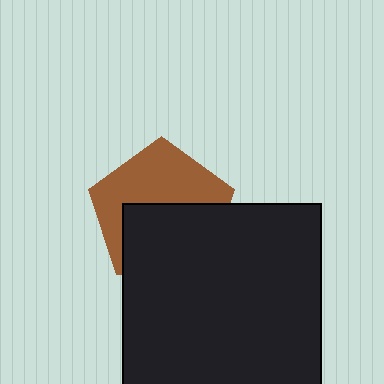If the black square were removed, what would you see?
You would see the complete brown pentagon.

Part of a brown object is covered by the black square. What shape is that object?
It is a pentagon.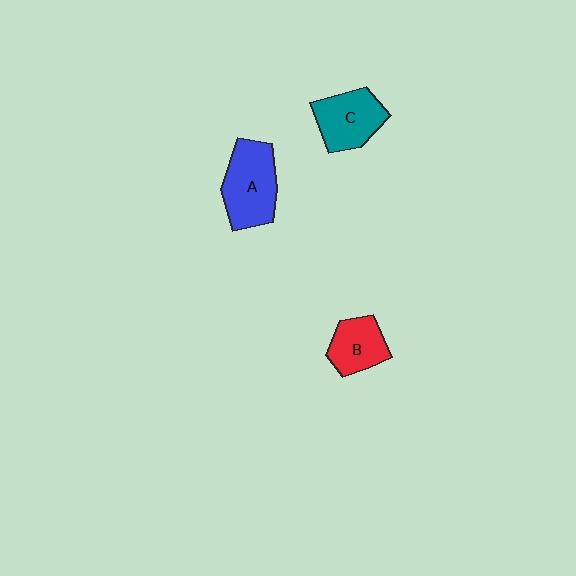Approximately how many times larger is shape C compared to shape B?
Approximately 1.2 times.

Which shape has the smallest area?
Shape B (red).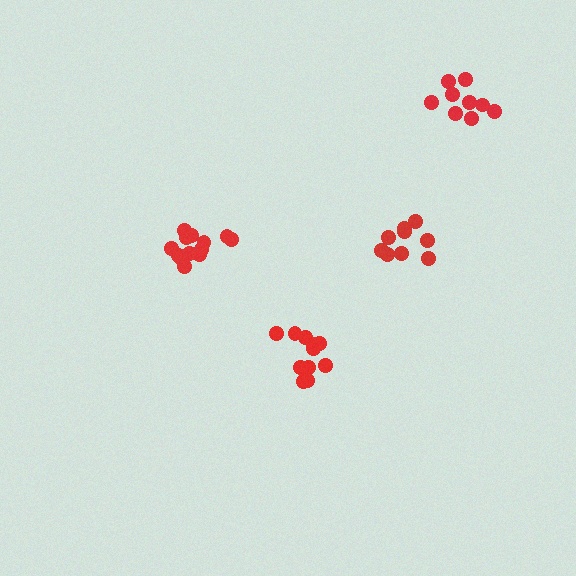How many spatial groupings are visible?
There are 4 spatial groupings.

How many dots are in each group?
Group 1: 11 dots, Group 2: 14 dots, Group 3: 9 dots, Group 4: 9 dots (43 total).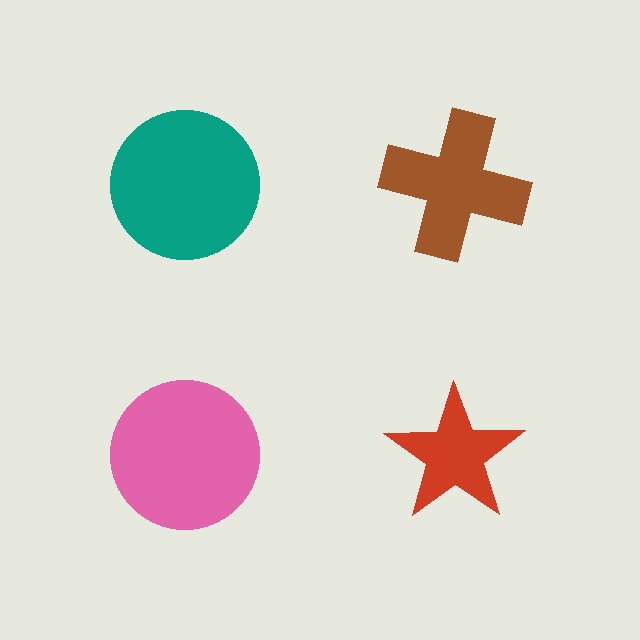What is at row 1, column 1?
A teal circle.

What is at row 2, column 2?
A red star.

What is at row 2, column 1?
A pink circle.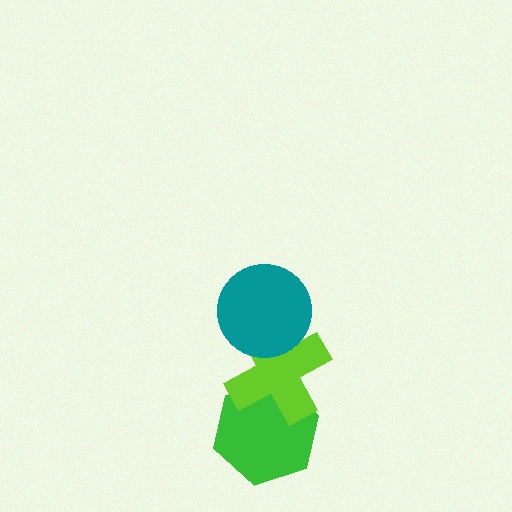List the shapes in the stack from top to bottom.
From top to bottom: the teal circle, the lime cross, the green hexagon.